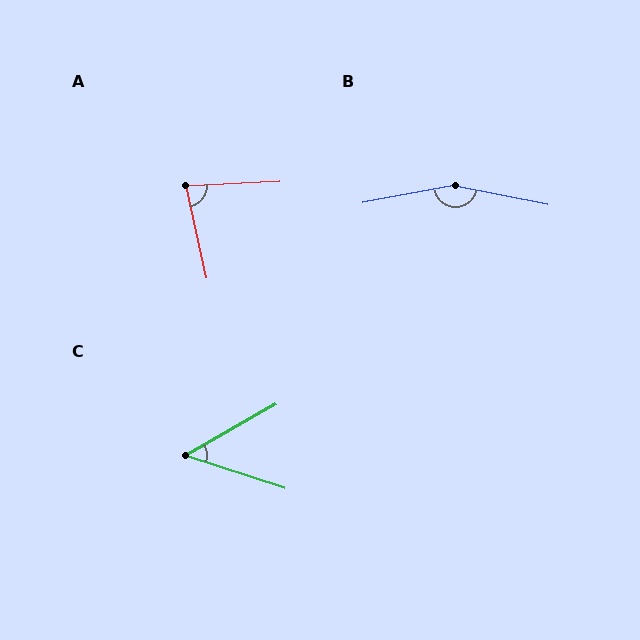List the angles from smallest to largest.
C (48°), A (80°), B (158°).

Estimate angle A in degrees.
Approximately 80 degrees.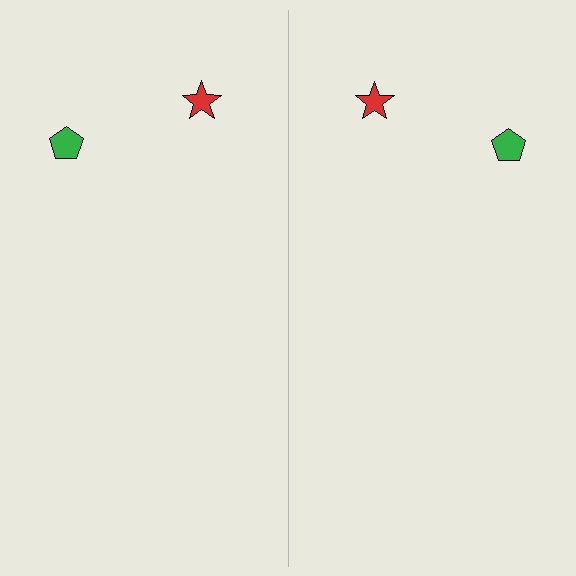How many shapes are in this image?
There are 4 shapes in this image.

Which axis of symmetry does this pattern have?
The pattern has a vertical axis of symmetry running through the center of the image.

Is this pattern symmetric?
Yes, this pattern has bilateral (reflection) symmetry.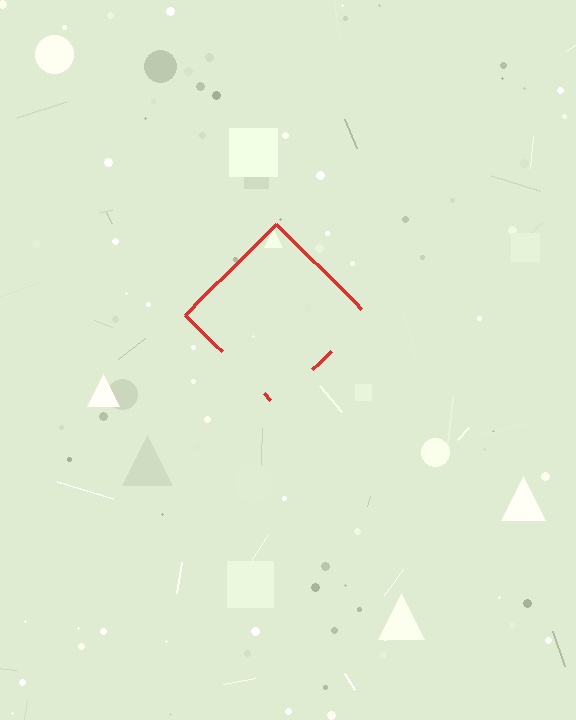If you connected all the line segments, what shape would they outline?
They would outline a diamond.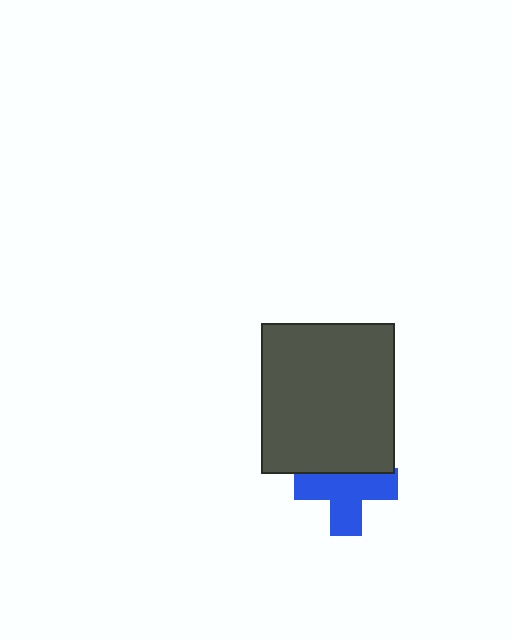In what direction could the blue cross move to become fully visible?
The blue cross could move down. That would shift it out from behind the dark gray rectangle entirely.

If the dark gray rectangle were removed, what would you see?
You would see the complete blue cross.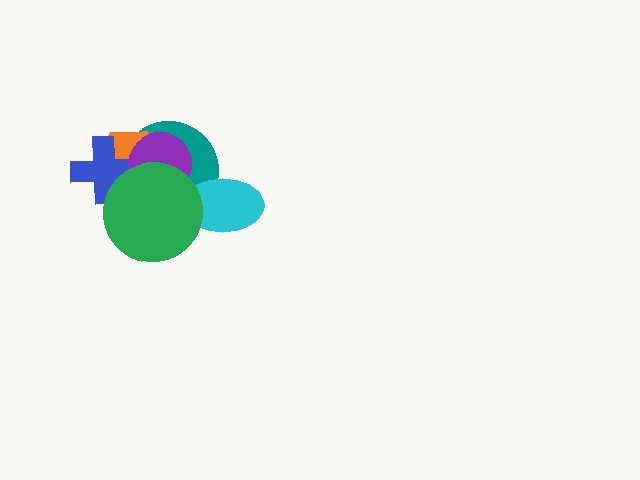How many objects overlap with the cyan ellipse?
2 objects overlap with the cyan ellipse.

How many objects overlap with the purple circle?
4 objects overlap with the purple circle.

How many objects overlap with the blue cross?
4 objects overlap with the blue cross.